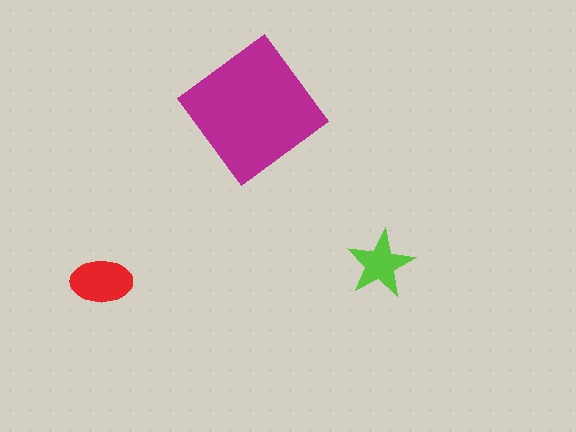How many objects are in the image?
There are 3 objects in the image.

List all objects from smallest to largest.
The lime star, the red ellipse, the magenta diamond.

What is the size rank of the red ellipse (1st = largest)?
2nd.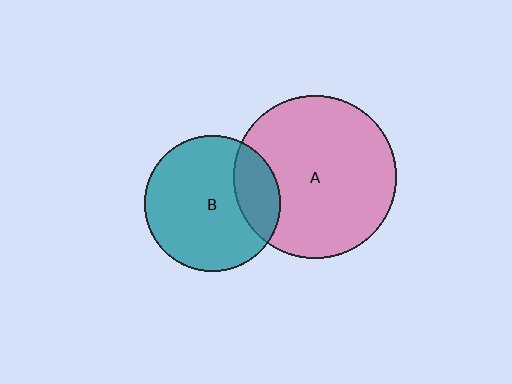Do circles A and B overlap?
Yes.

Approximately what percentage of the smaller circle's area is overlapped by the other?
Approximately 20%.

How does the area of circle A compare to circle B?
Approximately 1.4 times.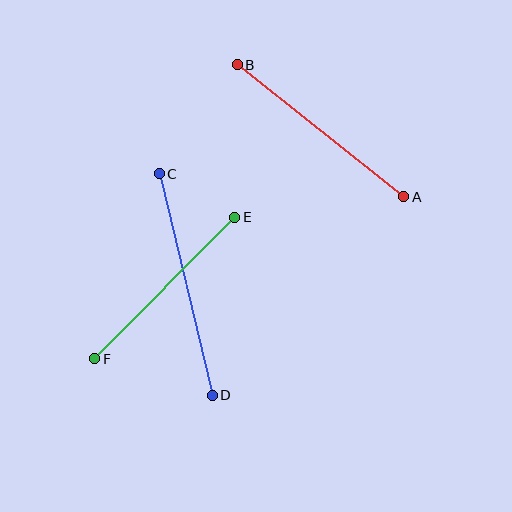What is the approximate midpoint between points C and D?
The midpoint is at approximately (186, 284) pixels.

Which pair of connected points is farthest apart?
Points C and D are farthest apart.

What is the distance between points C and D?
The distance is approximately 228 pixels.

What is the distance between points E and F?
The distance is approximately 199 pixels.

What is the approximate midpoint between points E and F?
The midpoint is at approximately (165, 288) pixels.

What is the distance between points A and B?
The distance is approximately 212 pixels.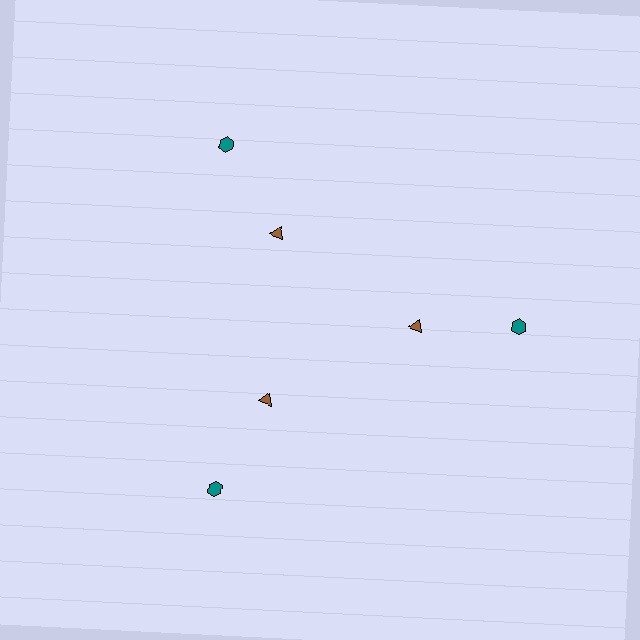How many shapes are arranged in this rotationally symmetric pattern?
There are 6 shapes, arranged in 3 groups of 2.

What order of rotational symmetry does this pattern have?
This pattern has 3-fold rotational symmetry.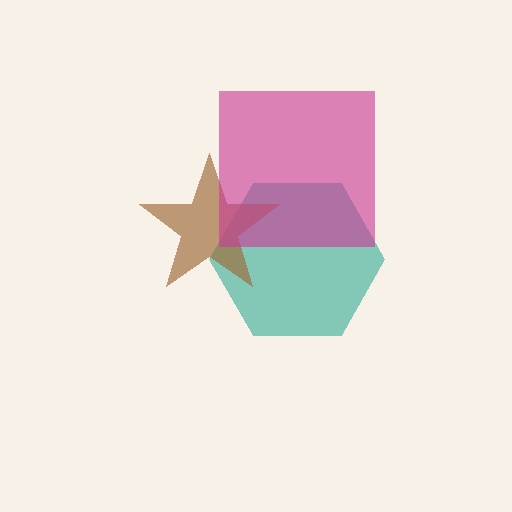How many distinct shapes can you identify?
There are 3 distinct shapes: a teal hexagon, a brown star, a magenta square.